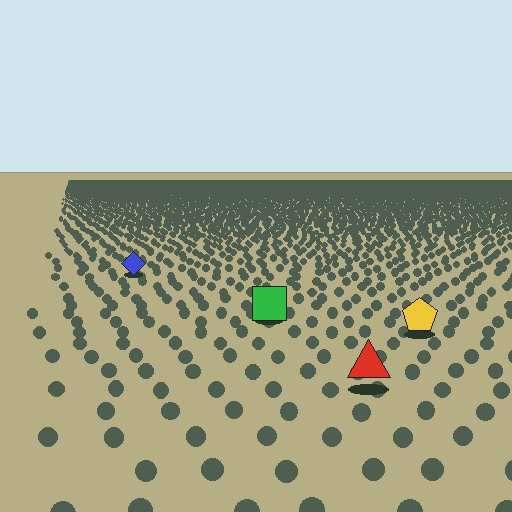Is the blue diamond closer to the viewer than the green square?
No. The green square is closer — you can tell from the texture gradient: the ground texture is coarser near it.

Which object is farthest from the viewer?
The blue diamond is farthest from the viewer. It appears smaller and the ground texture around it is denser.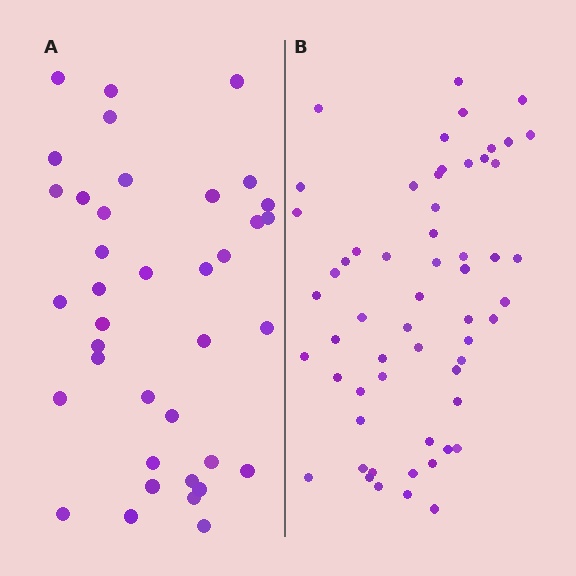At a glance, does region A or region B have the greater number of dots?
Region B (the right region) has more dots.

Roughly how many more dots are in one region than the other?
Region B has approximately 20 more dots than region A.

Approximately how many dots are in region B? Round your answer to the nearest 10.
About 60 dots. (The exact count is 58, which rounds to 60.)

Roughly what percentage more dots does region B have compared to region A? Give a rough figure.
About 55% more.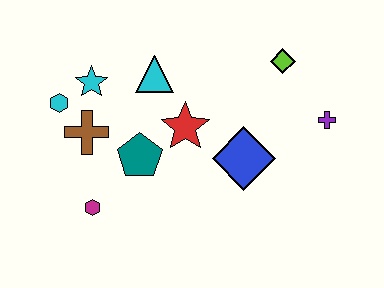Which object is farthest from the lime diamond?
The magenta hexagon is farthest from the lime diamond.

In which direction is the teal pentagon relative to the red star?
The teal pentagon is to the left of the red star.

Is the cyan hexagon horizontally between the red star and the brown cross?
No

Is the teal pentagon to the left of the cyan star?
No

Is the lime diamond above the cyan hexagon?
Yes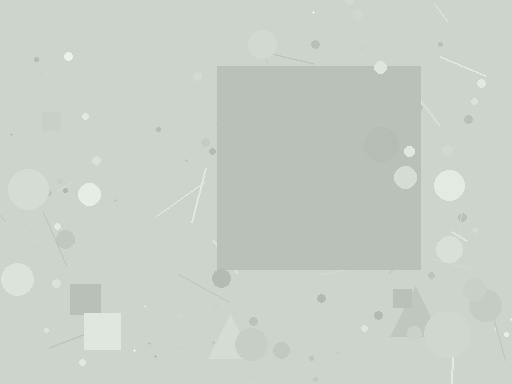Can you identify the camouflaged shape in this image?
The camouflaged shape is a square.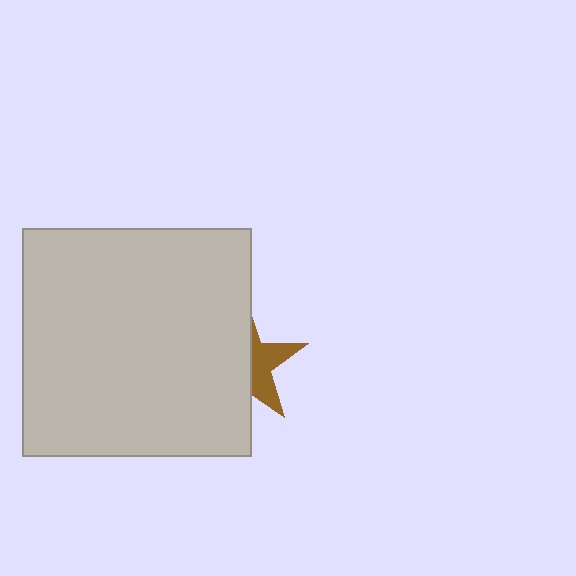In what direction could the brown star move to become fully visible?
The brown star could move right. That would shift it out from behind the light gray square entirely.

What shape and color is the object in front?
The object in front is a light gray square.